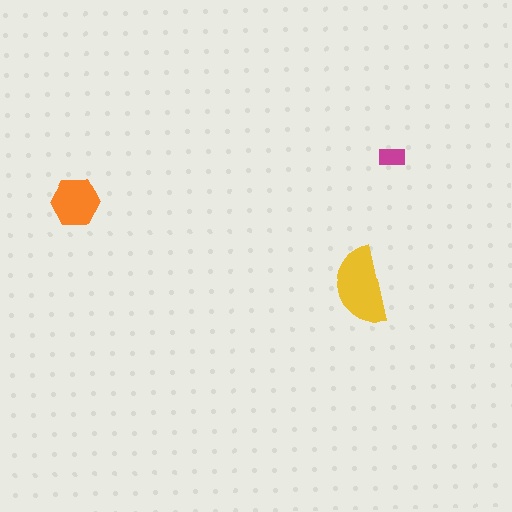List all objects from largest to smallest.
The yellow semicircle, the orange hexagon, the magenta rectangle.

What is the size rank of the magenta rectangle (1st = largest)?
3rd.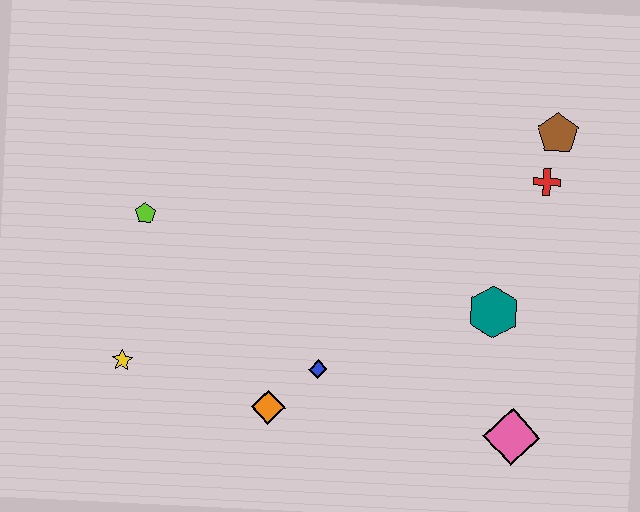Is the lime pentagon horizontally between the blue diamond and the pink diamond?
No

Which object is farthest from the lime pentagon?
The pink diamond is farthest from the lime pentagon.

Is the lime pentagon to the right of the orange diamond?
No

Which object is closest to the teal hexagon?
The pink diamond is closest to the teal hexagon.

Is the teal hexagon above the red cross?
No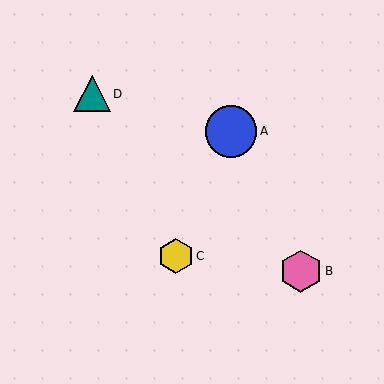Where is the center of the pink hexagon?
The center of the pink hexagon is at (301, 271).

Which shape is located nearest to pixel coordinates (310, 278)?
The pink hexagon (labeled B) at (301, 271) is nearest to that location.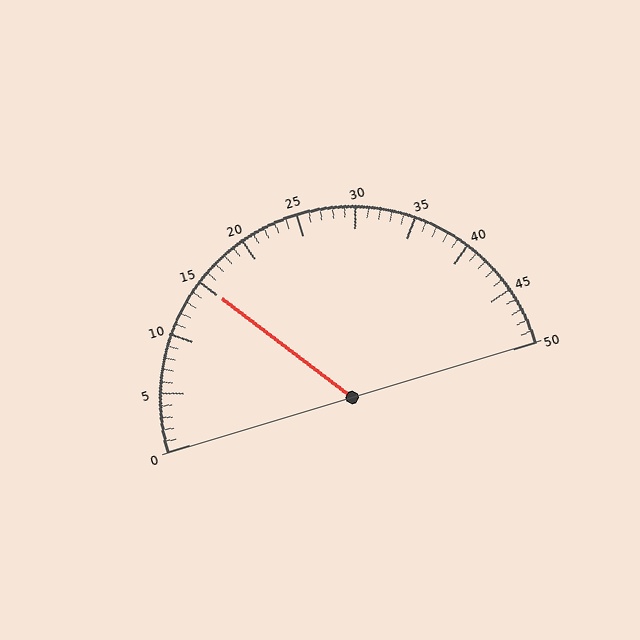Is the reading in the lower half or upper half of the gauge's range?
The reading is in the lower half of the range (0 to 50).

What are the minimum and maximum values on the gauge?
The gauge ranges from 0 to 50.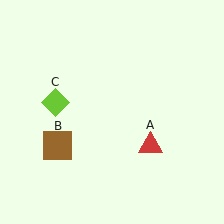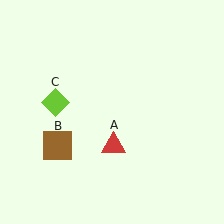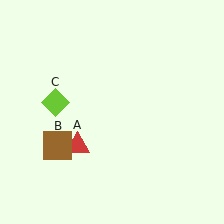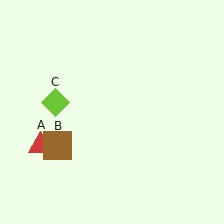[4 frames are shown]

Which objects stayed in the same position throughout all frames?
Brown square (object B) and lime diamond (object C) remained stationary.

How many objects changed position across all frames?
1 object changed position: red triangle (object A).